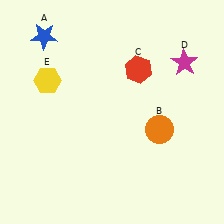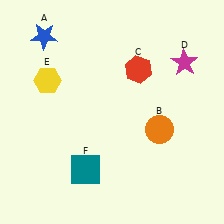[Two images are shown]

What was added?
A teal square (F) was added in Image 2.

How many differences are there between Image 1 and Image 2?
There is 1 difference between the two images.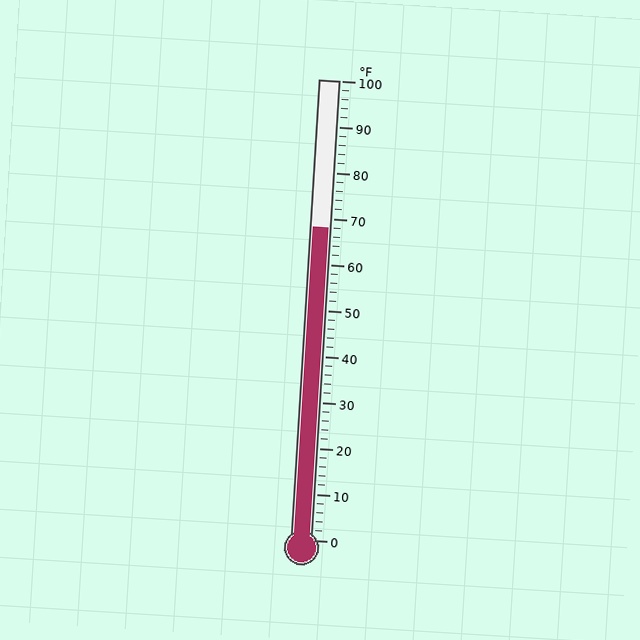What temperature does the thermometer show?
The thermometer shows approximately 68°F.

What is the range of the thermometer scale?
The thermometer scale ranges from 0°F to 100°F.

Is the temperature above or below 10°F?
The temperature is above 10°F.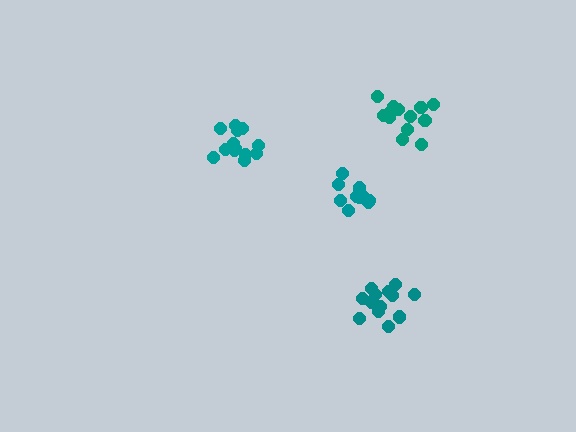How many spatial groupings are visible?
There are 4 spatial groupings.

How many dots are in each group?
Group 1: 14 dots, Group 2: 11 dots, Group 3: 13 dots, Group 4: 15 dots (53 total).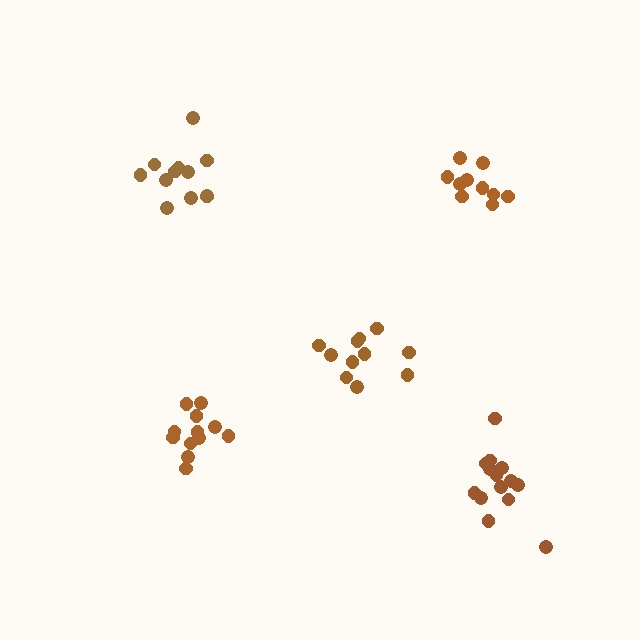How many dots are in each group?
Group 1: 11 dots, Group 2: 14 dots, Group 3: 12 dots, Group 4: 12 dots, Group 5: 10 dots (59 total).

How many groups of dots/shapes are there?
There are 5 groups.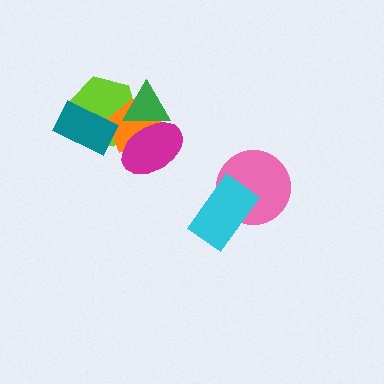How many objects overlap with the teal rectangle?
2 objects overlap with the teal rectangle.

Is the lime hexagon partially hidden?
Yes, it is partially covered by another shape.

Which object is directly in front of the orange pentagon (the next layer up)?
The green triangle is directly in front of the orange pentagon.